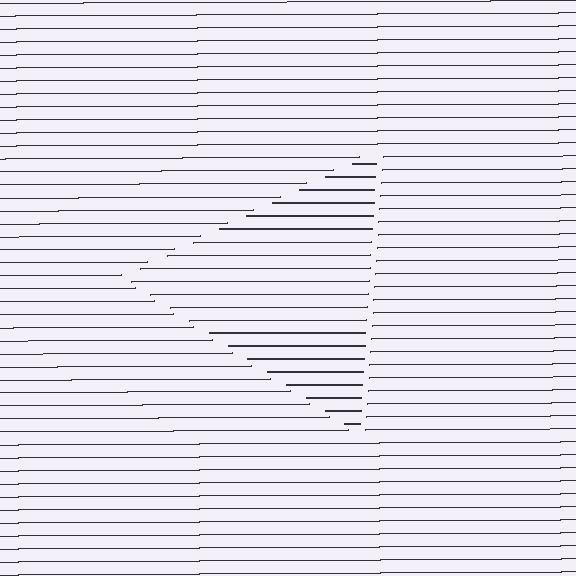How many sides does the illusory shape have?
3 sides — the line-ends trace a triangle.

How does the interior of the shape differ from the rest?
The interior of the shape contains the same grating, shifted by half a period — the contour is defined by the phase discontinuity where line-ends from the inner and outer gratings abut.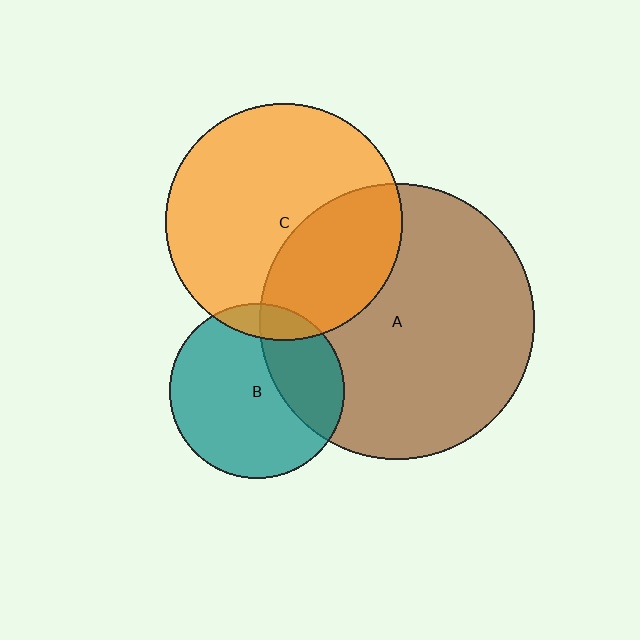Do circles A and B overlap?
Yes.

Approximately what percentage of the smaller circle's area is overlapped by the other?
Approximately 30%.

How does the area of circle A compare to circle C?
Approximately 1.4 times.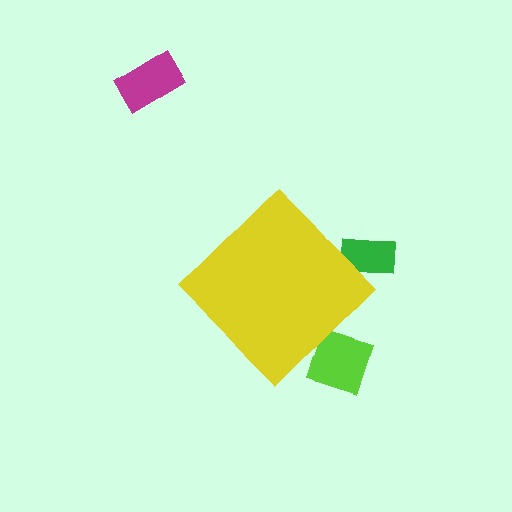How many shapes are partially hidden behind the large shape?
2 shapes are partially hidden.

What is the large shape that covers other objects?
A yellow diamond.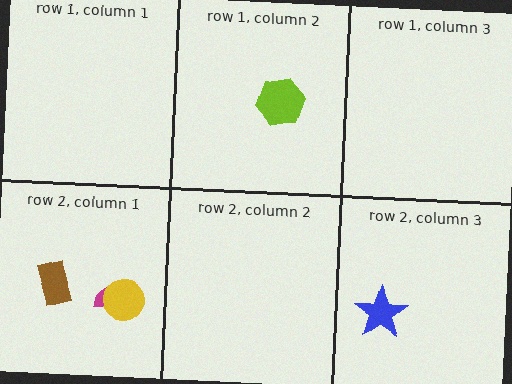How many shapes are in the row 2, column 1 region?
3.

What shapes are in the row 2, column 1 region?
The magenta semicircle, the brown rectangle, the yellow circle.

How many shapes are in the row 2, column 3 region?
1.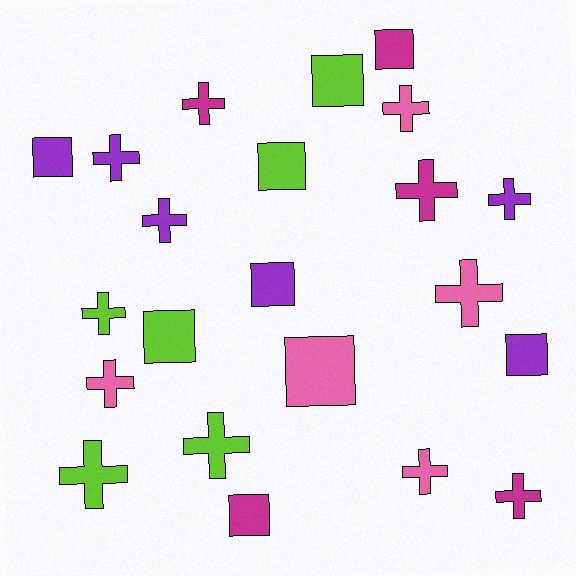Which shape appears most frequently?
Cross, with 13 objects.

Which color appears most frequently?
Lime, with 6 objects.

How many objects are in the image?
There are 22 objects.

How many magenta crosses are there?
There are 3 magenta crosses.